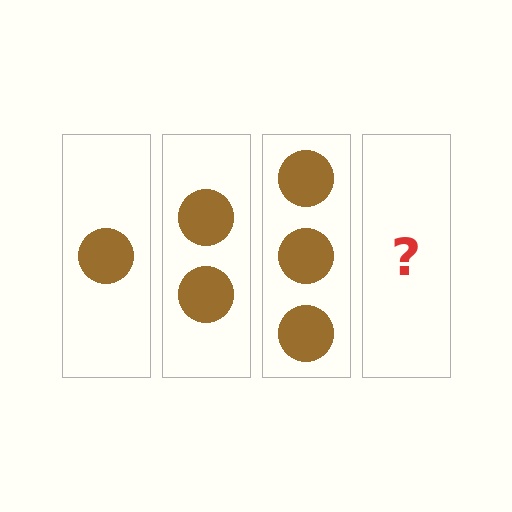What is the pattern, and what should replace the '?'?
The pattern is that each step adds one more circle. The '?' should be 4 circles.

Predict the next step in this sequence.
The next step is 4 circles.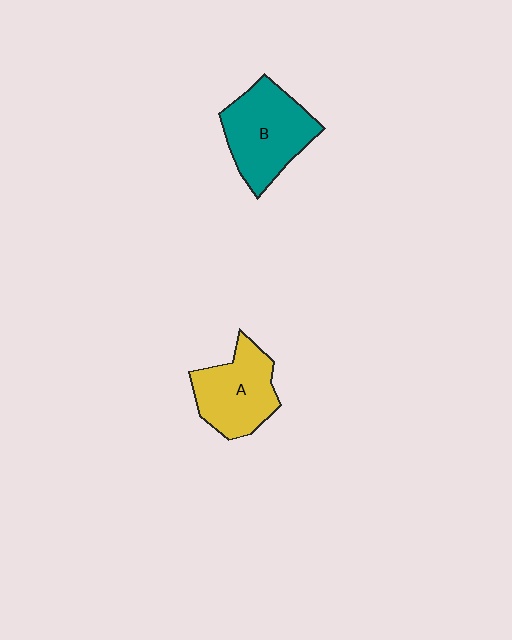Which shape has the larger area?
Shape B (teal).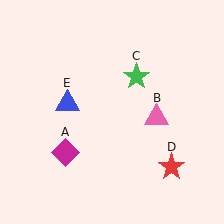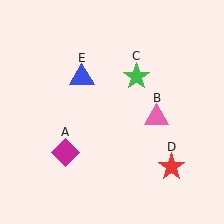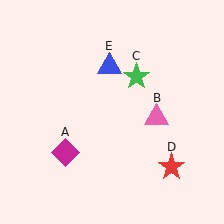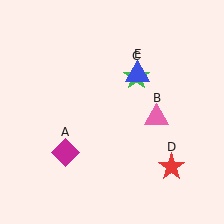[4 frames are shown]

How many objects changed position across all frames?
1 object changed position: blue triangle (object E).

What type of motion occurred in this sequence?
The blue triangle (object E) rotated clockwise around the center of the scene.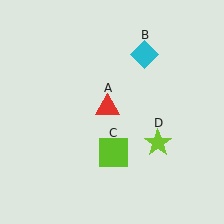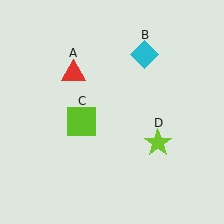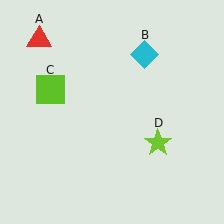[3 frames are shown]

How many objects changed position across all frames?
2 objects changed position: red triangle (object A), lime square (object C).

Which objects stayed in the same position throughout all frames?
Cyan diamond (object B) and lime star (object D) remained stationary.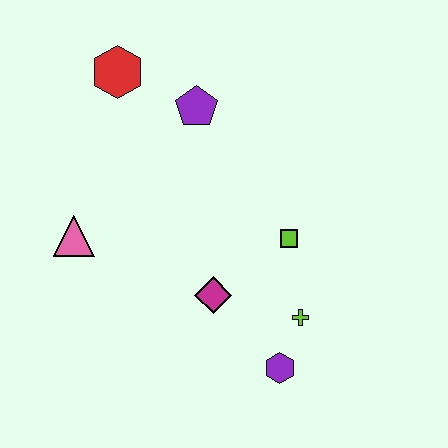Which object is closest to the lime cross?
The purple hexagon is closest to the lime cross.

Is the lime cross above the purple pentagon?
No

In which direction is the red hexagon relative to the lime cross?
The red hexagon is above the lime cross.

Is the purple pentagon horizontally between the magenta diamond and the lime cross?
No